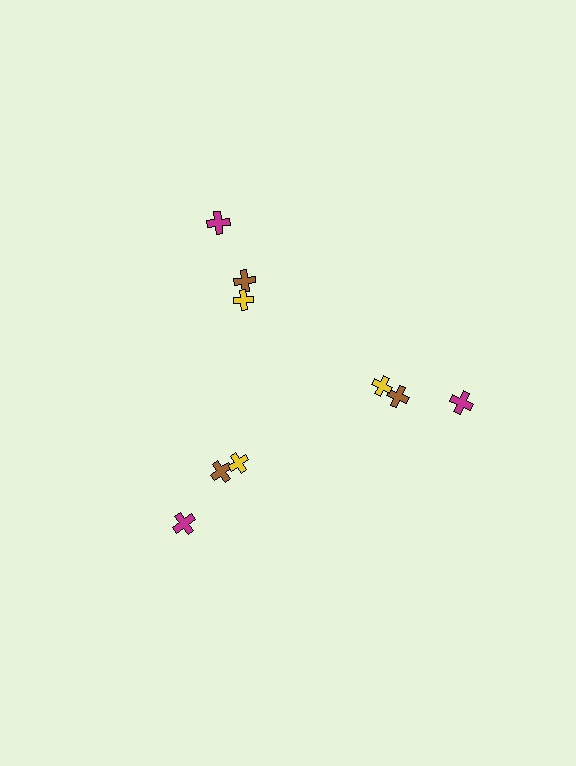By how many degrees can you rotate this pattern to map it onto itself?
The pattern maps onto itself every 120 degrees of rotation.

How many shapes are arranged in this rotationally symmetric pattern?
There are 9 shapes, arranged in 3 groups of 3.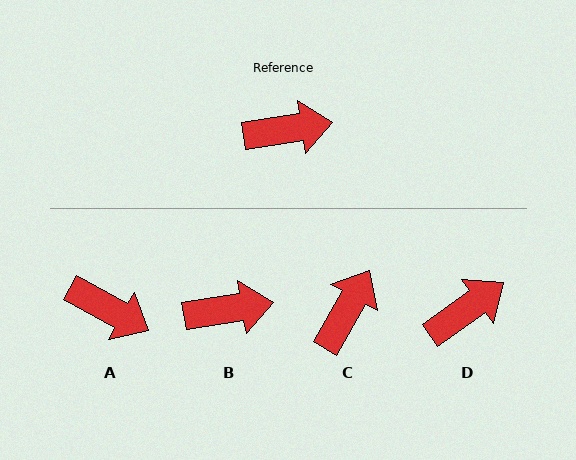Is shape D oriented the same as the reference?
No, it is off by about 27 degrees.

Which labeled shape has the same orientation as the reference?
B.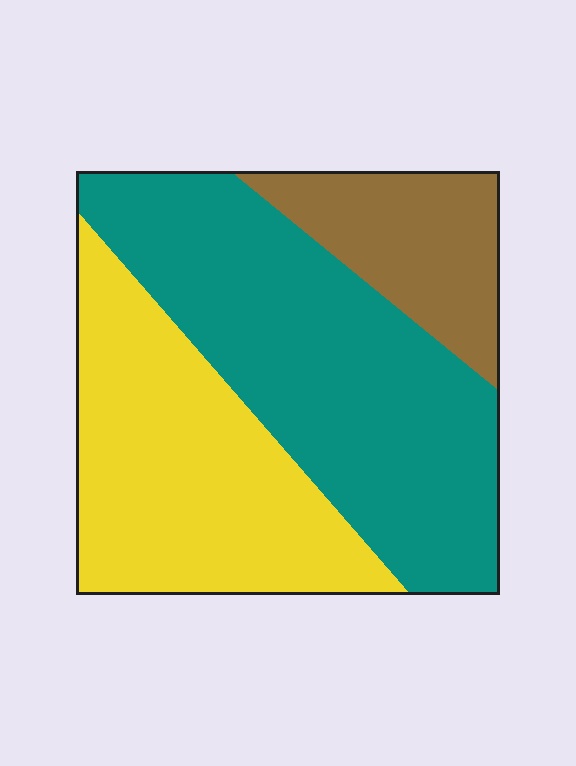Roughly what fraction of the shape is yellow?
Yellow takes up about three eighths (3/8) of the shape.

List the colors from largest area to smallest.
From largest to smallest: teal, yellow, brown.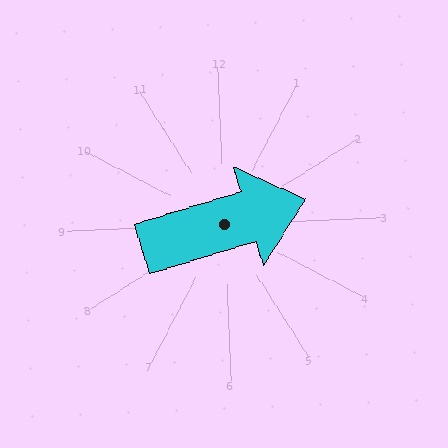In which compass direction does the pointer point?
East.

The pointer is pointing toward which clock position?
Roughly 3 o'clock.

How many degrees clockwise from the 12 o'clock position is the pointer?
Approximately 75 degrees.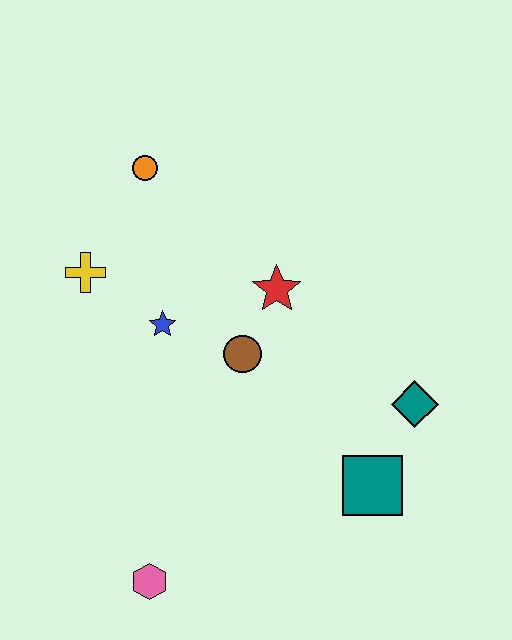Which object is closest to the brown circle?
The red star is closest to the brown circle.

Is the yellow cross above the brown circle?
Yes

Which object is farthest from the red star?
The pink hexagon is farthest from the red star.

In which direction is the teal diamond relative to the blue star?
The teal diamond is to the right of the blue star.